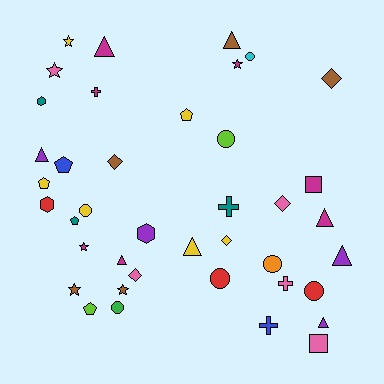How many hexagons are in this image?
There are 3 hexagons.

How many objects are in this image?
There are 40 objects.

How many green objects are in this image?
There is 1 green object.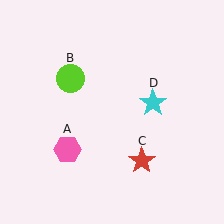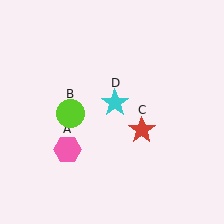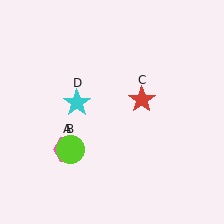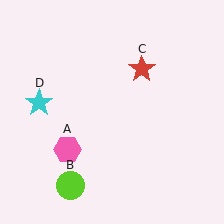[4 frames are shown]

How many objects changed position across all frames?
3 objects changed position: lime circle (object B), red star (object C), cyan star (object D).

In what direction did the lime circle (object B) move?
The lime circle (object B) moved down.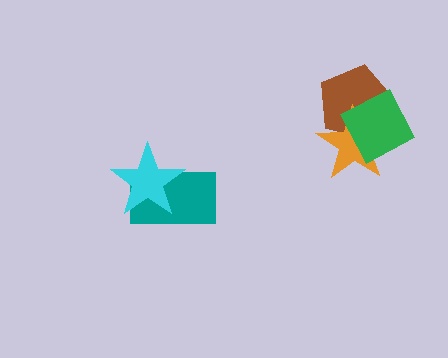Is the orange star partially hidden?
Yes, it is partially covered by another shape.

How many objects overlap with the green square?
2 objects overlap with the green square.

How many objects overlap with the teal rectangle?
1 object overlaps with the teal rectangle.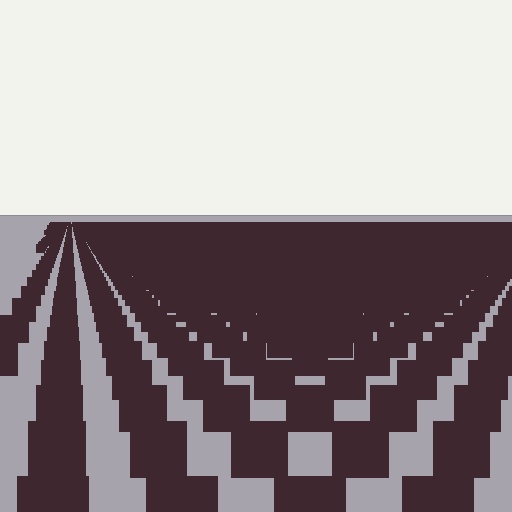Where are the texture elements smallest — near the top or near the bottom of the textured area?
Near the top.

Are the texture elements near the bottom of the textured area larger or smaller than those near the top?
Larger. Near the bottom, elements are closer to the viewer and appear at a bigger on-screen size.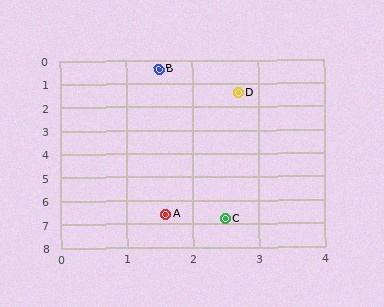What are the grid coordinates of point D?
Point D is at approximately (2.7, 1.4).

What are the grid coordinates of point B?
Point B is at approximately (1.5, 0.4).